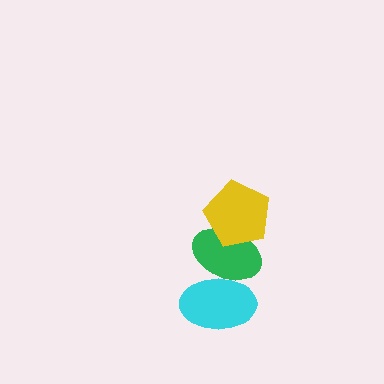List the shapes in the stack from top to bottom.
From top to bottom: the yellow pentagon, the green ellipse, the cyan ellipse.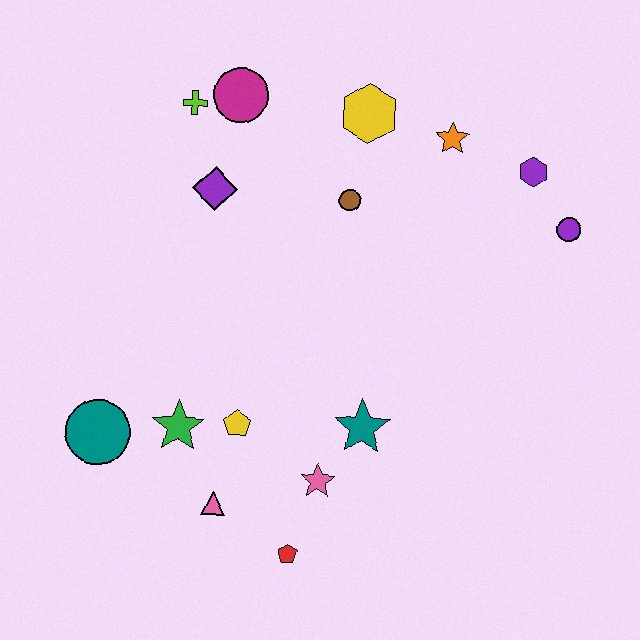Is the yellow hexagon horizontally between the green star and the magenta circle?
No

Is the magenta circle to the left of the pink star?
Yes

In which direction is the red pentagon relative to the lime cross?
The red pentagon is below the lime cross.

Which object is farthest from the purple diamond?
The red pentagon is farthest from the purple diamond.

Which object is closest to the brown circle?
The yellow hexagon is closest to the brown circle.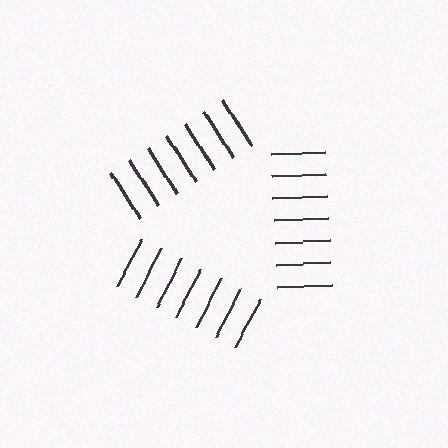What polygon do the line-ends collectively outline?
An illusory triangle — the line segments terminate on its edges but no continuous stroke is drawn.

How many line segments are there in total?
21 — 7 along each of the 3 edges.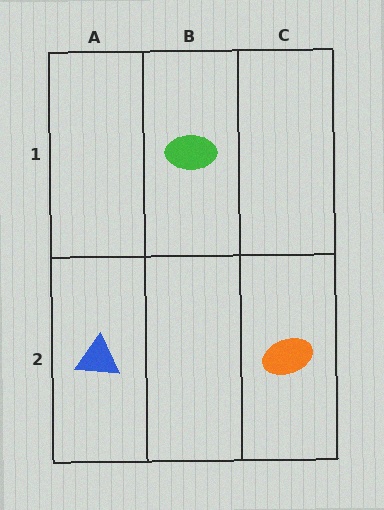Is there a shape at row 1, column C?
No, that cell is empty.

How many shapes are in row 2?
2 shapes.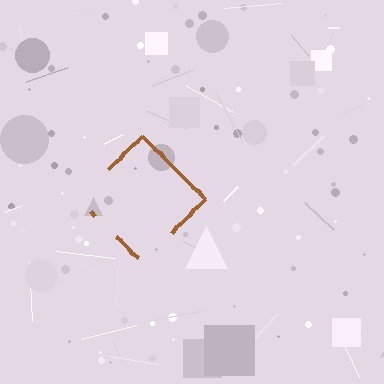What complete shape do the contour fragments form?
The contour fragments form a diamond.